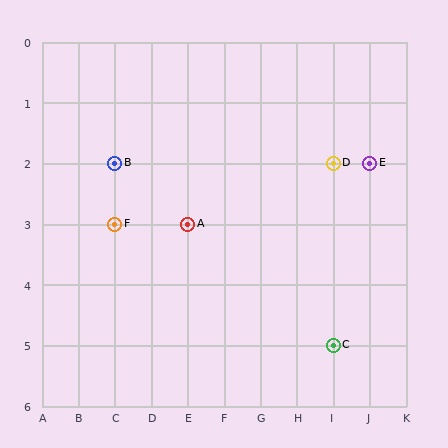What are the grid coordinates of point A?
Point A is at grid coordinates (E, 3).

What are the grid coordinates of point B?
Point B is at grid coordinates (C, 2).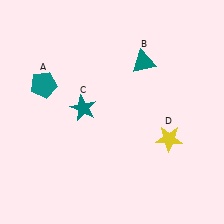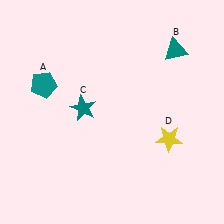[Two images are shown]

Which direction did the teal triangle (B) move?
The teal triangle (B) moved right.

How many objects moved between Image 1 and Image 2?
1 object moved between the two images.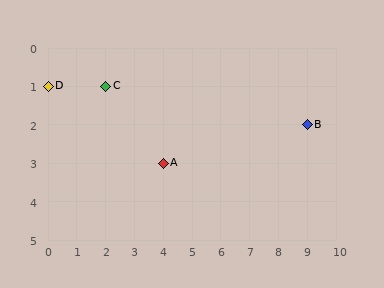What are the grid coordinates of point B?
Point B is at grid coordinates (9, 2).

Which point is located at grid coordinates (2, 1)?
Point C is at (2, 1).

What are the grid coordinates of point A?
Point A is at grid coordinates (4, 3).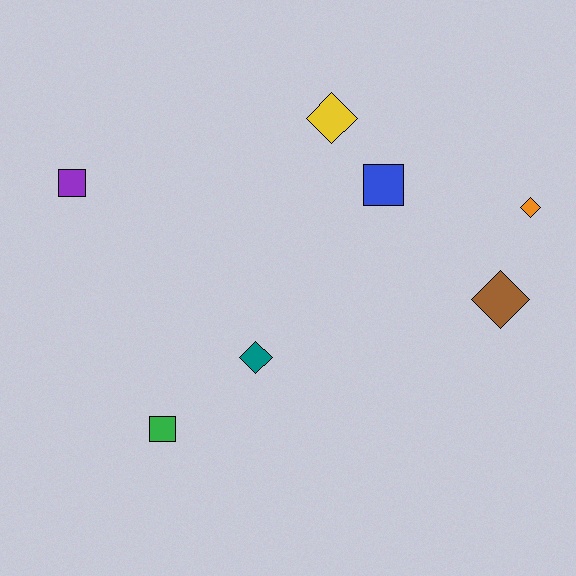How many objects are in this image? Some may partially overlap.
There are 7 objects.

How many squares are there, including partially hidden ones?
There are 3 squares.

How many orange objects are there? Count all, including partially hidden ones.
There is 1 orange object.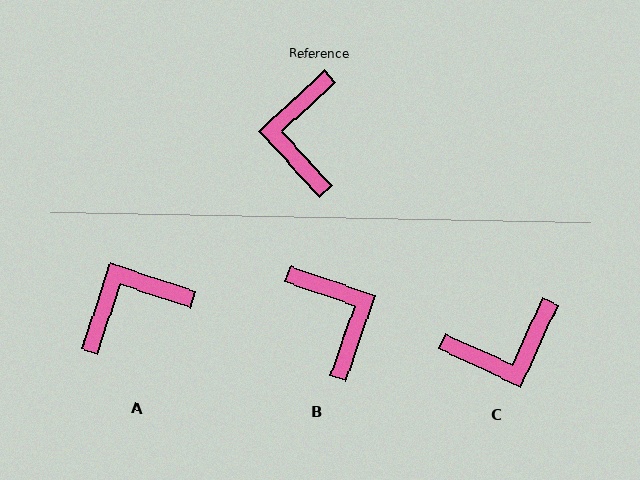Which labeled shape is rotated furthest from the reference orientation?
B, about 152 degrees away.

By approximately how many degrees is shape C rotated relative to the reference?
Approximately 112 degrees counter-clockwise.